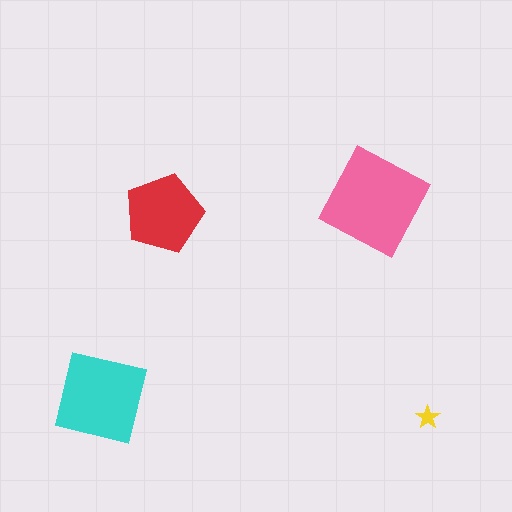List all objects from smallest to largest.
The yellow star, the red pentagon, the cyan square, the pink diamond.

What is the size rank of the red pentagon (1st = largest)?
3rd.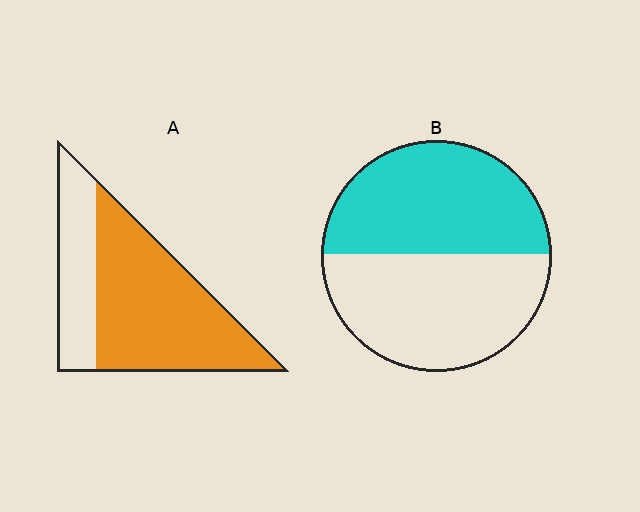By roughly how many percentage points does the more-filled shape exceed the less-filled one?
By roughly 20 percentage points (A over B).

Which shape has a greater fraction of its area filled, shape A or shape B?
Shape A.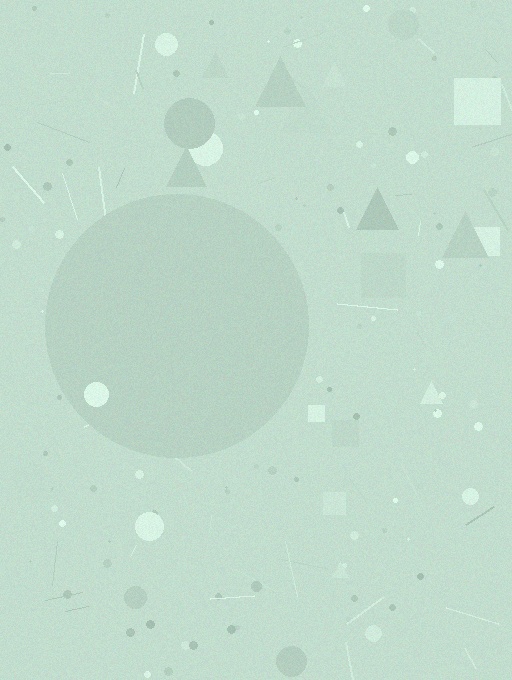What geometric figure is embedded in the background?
A circle is embedded in the background.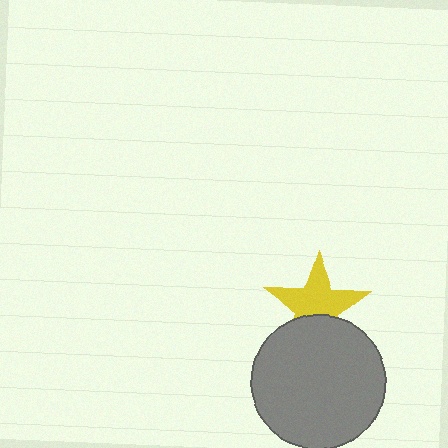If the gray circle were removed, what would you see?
You would see the complete yellow star.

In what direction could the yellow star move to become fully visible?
The yellow star could move up. That would shift it out from behind the gray circle entirely.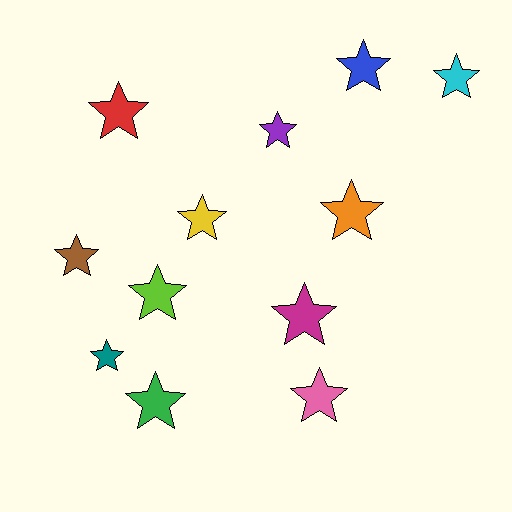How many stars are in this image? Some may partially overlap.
There are 12 stars.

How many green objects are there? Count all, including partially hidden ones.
There is 1 green object.